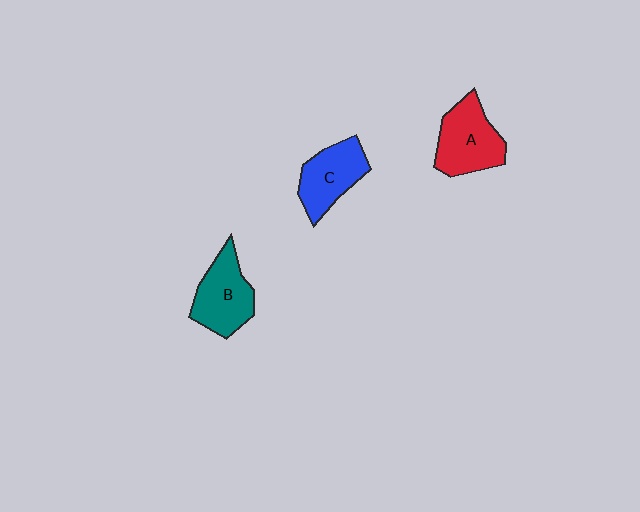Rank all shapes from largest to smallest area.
From largest to smallest: A (red), B (teal), C (blue).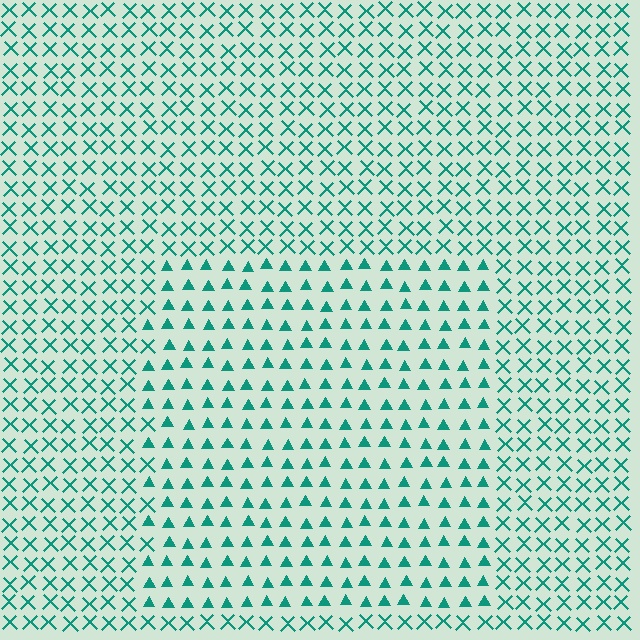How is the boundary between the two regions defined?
The boundary is defined by a change in element shape: triangles inside vs. X marks outside. All elements share the same color and spacing.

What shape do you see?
I see a rectangle.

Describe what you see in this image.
The image is filled with small teal elements arranged in a uniform grid. A rectangle-shaped region contains triangles, while the surrounding area contains X marks. The boundary is defined purely by the change in element shape.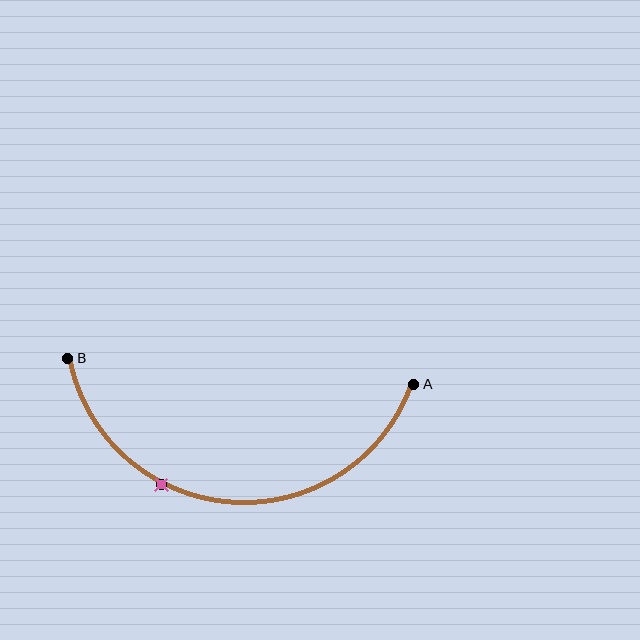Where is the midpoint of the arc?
The arc midpoint is the point on the curve farthest from the straight line joining A and B. It sits below that line.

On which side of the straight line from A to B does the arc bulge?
The arc bulges below the straight line connecting A and B.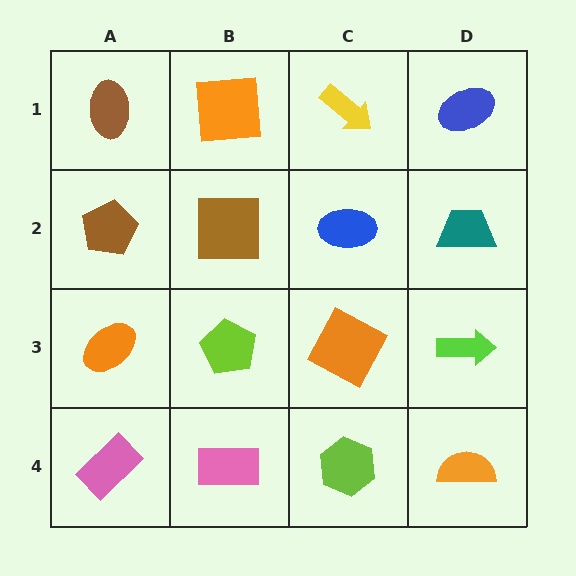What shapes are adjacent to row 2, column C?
A yellow arrow (row 1, column C), an orange square (row 3, column C), a brown square (row 2, column B), a teal trapezoid (row 2, column D).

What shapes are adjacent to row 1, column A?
A brown pentagon (row 2, column A), an orange square (row 1, column B).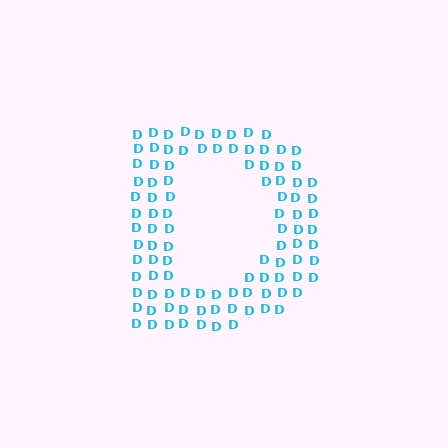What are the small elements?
The small elements are letter D's.